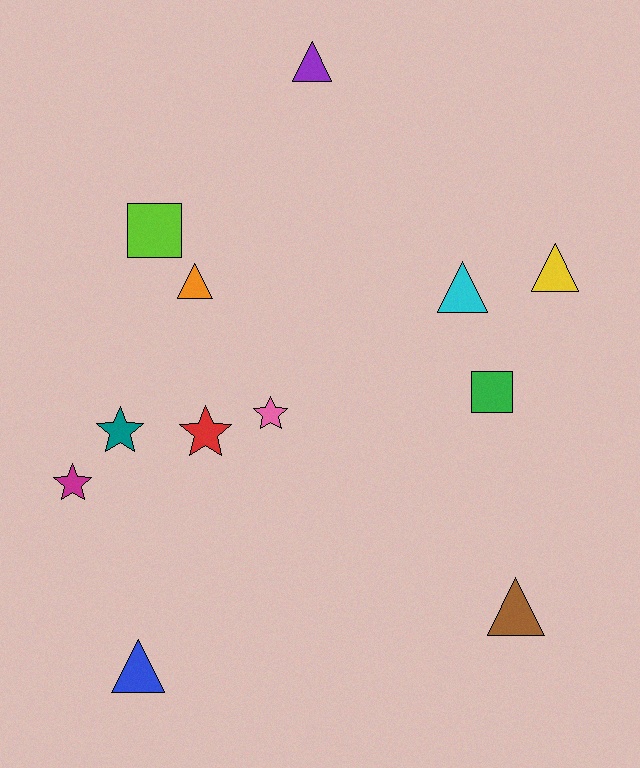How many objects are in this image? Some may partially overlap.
There are 12 objects.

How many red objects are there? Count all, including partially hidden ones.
There is 1 red object.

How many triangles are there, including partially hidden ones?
There are 6 triangles.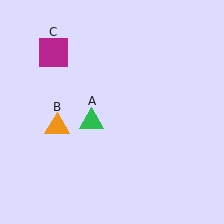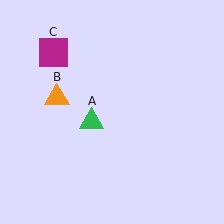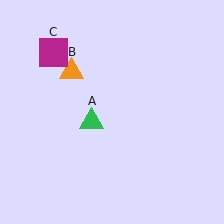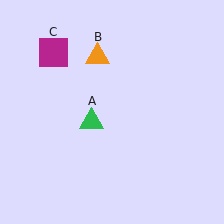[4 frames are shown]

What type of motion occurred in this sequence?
The orange triangle (object B) rotated clockwise around the center of the scene.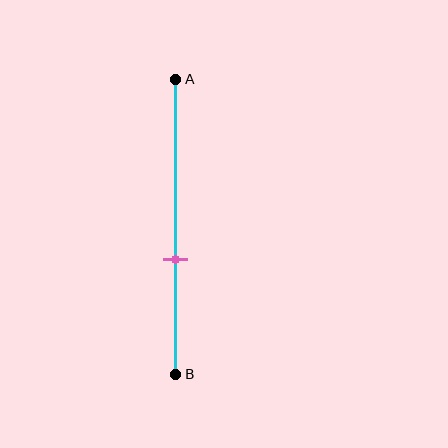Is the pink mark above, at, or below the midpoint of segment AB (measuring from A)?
The pink mark is below the midpoint of segment AB.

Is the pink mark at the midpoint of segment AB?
No, the mark is at about 60% from A, not at the 50% midpoint.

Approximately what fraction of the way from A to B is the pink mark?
The pink mark is approximately 60% of the way from A to B.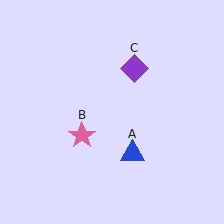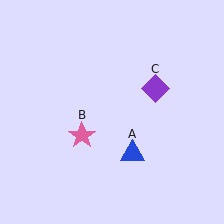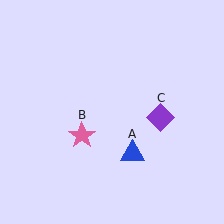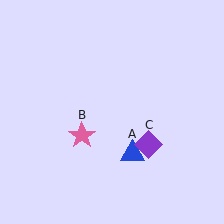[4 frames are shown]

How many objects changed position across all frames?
1 object changed position: purple diamond (object C).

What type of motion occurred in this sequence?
The purple diamond (object C) rotated clockwise around the center of the scene.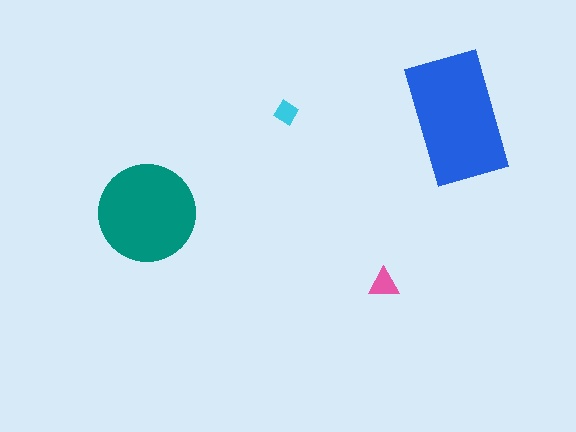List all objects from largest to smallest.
The blue rectangle, the teal circle, the pink triangle, the cyan diamond.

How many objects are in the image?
There are 4 objects in the image.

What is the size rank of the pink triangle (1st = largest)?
3rd.